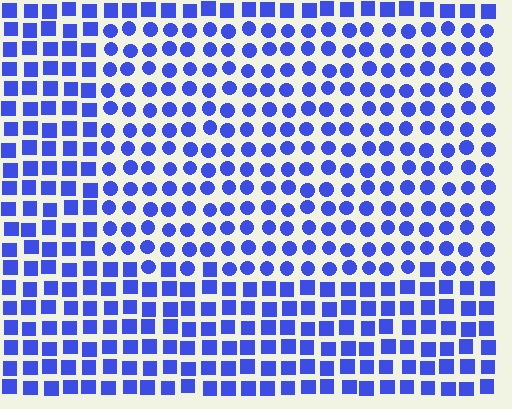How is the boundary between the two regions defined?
The boundary is defined by a change in element shape: circles inside vs. squares outside. All elements share the same color and spacing.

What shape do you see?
I see a rectangle.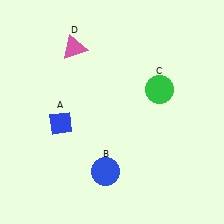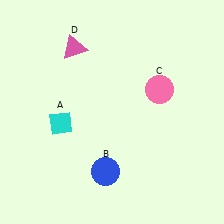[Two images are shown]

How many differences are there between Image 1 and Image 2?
There are 2 differences between the two images.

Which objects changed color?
A changed from blue to cyan. C changed from green to pink.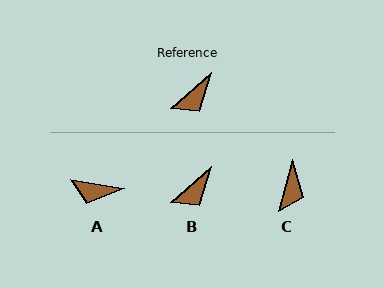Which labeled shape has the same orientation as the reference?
B.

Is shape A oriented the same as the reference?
No, it is off by about 51 degrees.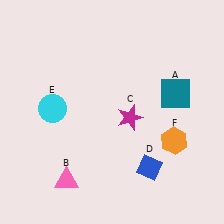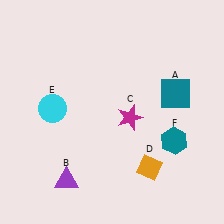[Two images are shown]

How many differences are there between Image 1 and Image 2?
There are 3 differences between the two images.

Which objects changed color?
B changed from pink to purple. D changed from blue to orange. F changed from orange to teal.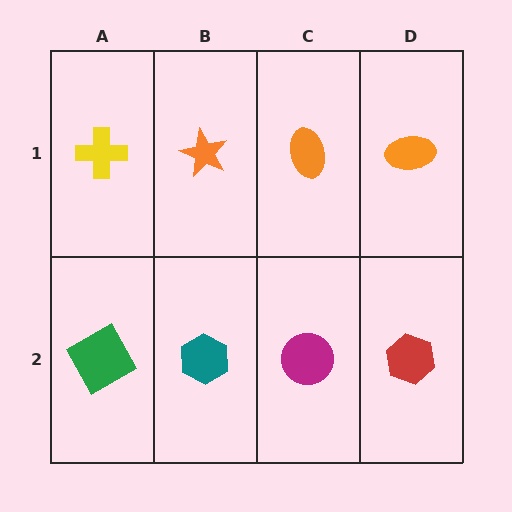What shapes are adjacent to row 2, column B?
An orange star (row 1, column B), a green square (row 2, column A), a magenta circle (row 2, column C).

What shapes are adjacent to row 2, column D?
An orange ellipse (row 1, column D), a magenta circle (row 2, column C).